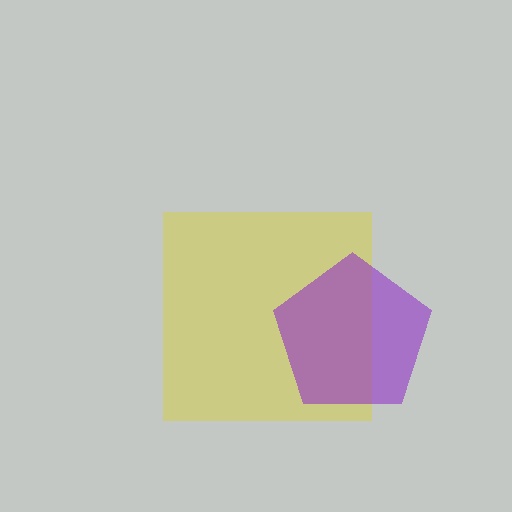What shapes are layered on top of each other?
The layered shapes are: a yellow square, a purple pentagon.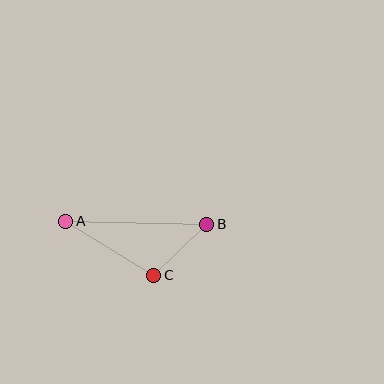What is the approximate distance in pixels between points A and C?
The distance between A and C is approximately 103 pixels.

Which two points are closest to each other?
Points B and C are closest to each other.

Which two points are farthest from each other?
Points A and B are farthest from each other.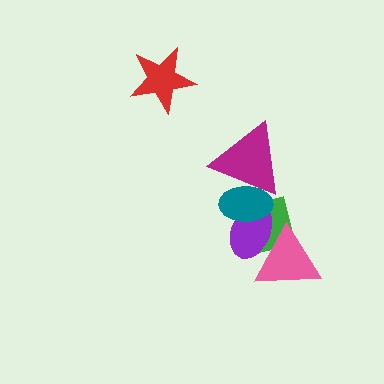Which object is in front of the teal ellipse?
The magenta triangle is in front of the teal ellipse.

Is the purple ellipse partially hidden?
Yes, it is partially covered by another shape.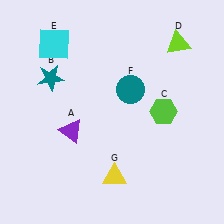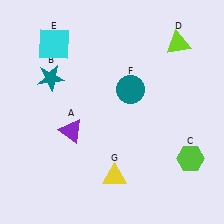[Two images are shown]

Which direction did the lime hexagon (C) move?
The lime hexagon (C) moved down.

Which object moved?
The lime hexagon (C) moved down.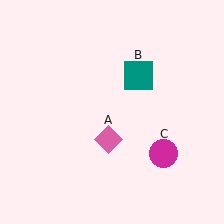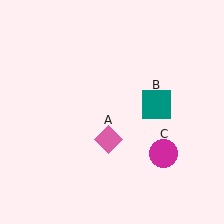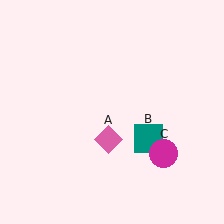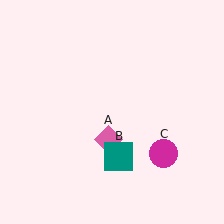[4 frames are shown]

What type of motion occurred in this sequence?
The teal square (object B) rotated clockwise around the center of the scene.